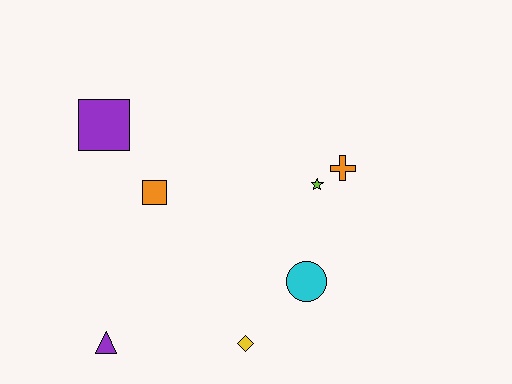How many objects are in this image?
There are 7 objects.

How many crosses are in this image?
There is 1 cross.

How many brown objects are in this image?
There are no brown objects.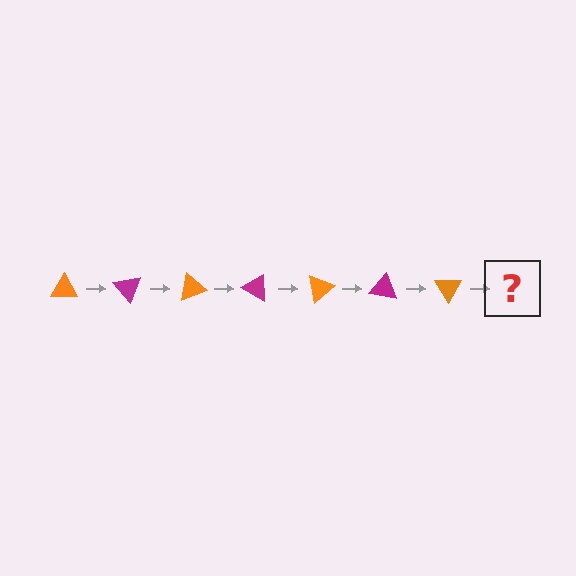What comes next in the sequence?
The next element should be a magenta triangle, rotated 350 degrees from the start.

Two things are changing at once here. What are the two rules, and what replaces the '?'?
The two rules are that it rotates 50 degrees each step and the color cycles through orange and magenta. The '?' should be a magenta triangle, rotated 350 degrees from the start.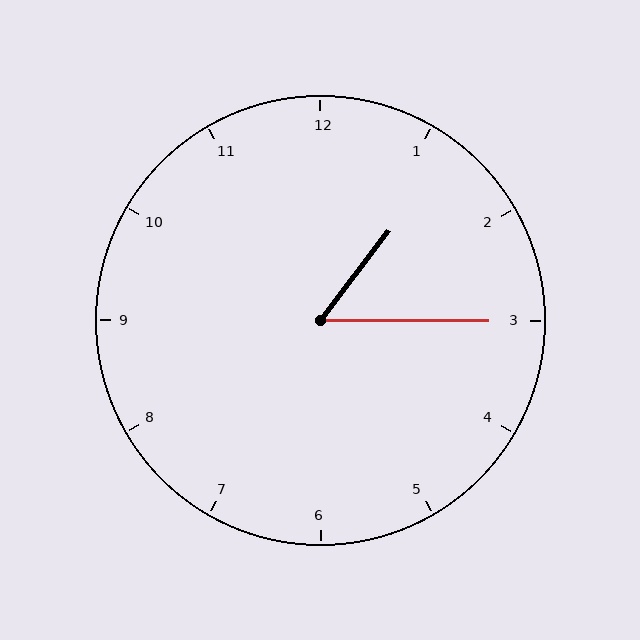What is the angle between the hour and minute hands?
Approximately 52 degrees.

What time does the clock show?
1:15.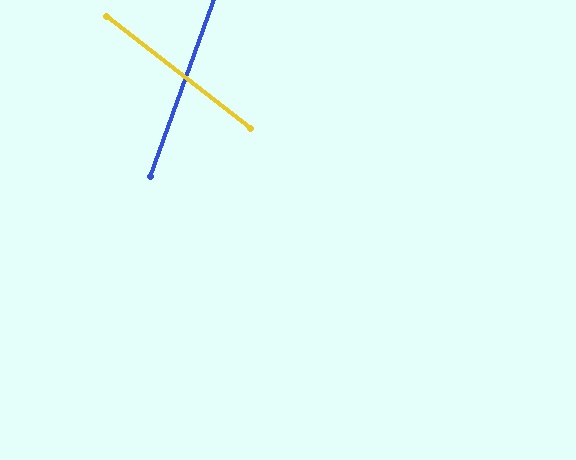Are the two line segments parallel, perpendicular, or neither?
Neither parallel nor perpendicular — they differ by about 72°.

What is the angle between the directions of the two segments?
Approximately 72 degrees.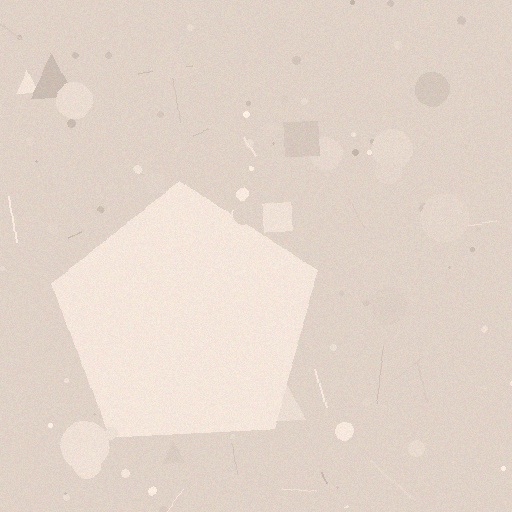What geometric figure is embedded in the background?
A pentagon is embedded in the background.